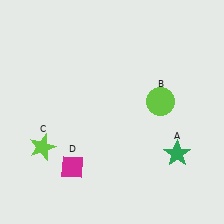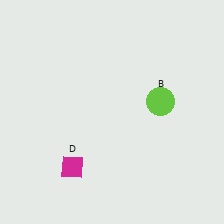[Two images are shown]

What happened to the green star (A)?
The green star (A) was removed in Image 2. It was in the bottom-right area of Image 1.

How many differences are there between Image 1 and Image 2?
There are 2 differences between the two images.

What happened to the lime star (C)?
The lime star (C) was removed in Image 2. It was in the bottom-left area of Image 1.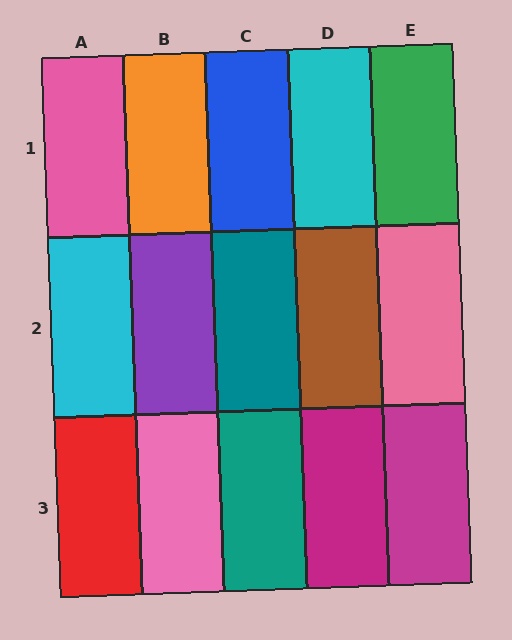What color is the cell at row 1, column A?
Pink.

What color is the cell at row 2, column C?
Teal.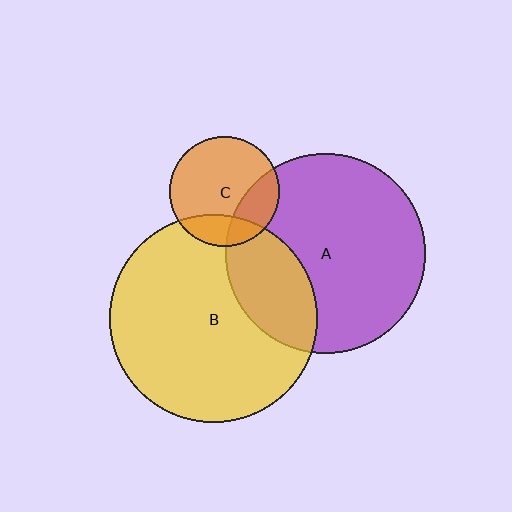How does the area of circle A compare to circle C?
Approximately 3.3 times.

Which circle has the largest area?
Circle B (yellow).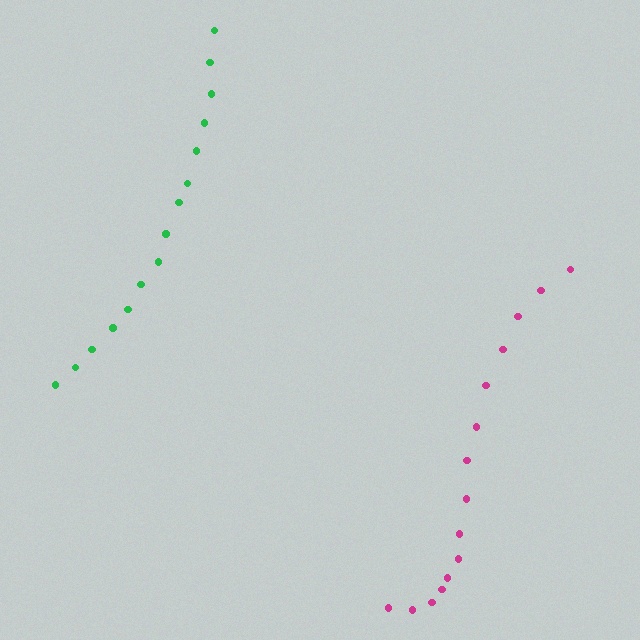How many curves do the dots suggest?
There are 2 distinct paths.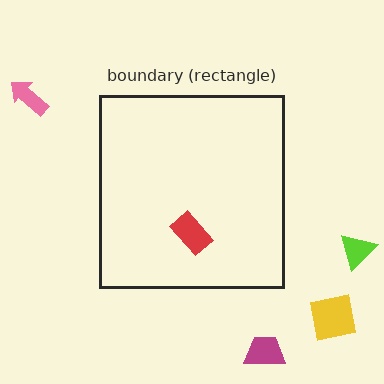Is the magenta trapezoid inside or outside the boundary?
Outside.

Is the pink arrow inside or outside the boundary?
Outside.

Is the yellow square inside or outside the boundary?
Outside.